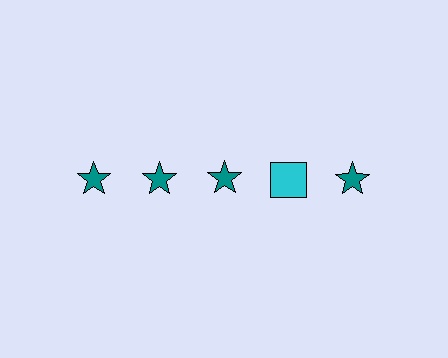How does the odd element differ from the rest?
It differs in both color (cyan instead of teal) and shape (square instead of star).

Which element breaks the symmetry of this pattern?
The cyan square in the top row, second from right column breaks the symmetry. All other shapes are teal stars.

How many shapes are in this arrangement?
There are 5 shapes arranged in a grid pattern.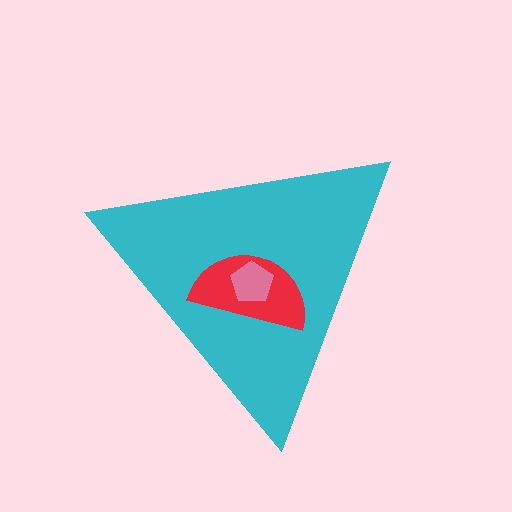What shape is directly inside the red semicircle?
The pink pentagon.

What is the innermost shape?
The pink pentagon.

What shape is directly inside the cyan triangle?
The red semicircle.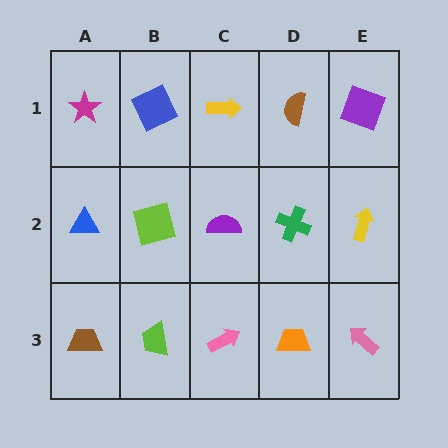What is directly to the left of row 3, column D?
A pink arrow.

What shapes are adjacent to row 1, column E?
A yellow arrow (row 2, column E), a brown semicircle (row 1, column D).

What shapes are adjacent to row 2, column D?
A brown semicircle (row 1, column D), an orange trapezoid (row 3, column D), a purple semicircle (row 2, column C), a yellow arrow (row 2, column E).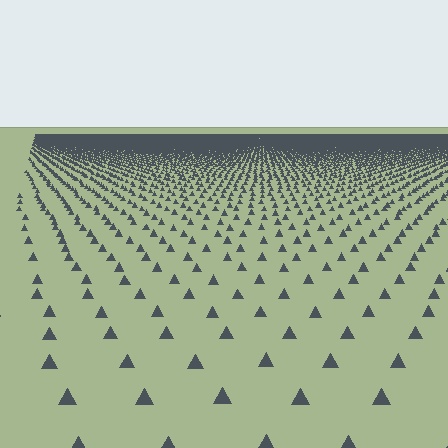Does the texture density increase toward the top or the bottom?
Density increases toward the top.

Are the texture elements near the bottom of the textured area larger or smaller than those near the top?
Larger. Near the bottom, elements are closer to the viewer and appear at a bigger on-screen size.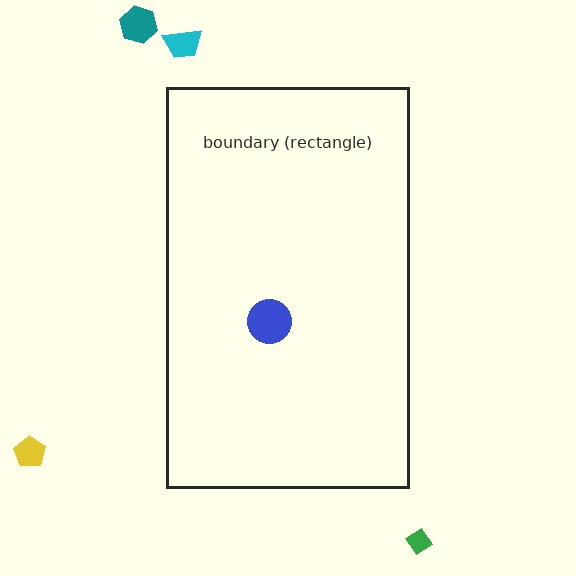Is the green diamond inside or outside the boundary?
Outside.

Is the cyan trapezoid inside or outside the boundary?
Outside.